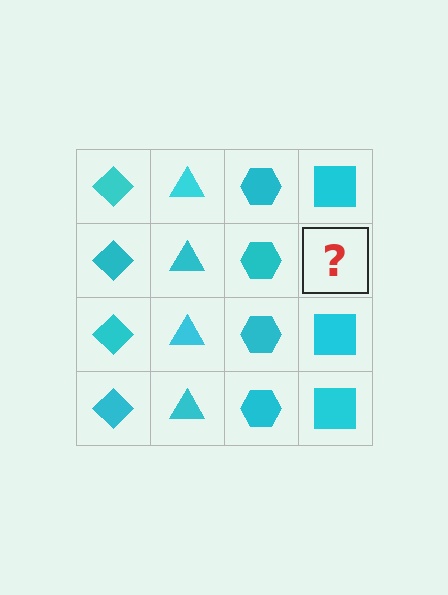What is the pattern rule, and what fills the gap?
The rule is that each column has a consistent shape. The gap should be filled with a cyan square.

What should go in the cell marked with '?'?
The missing cell should contain a cyan square.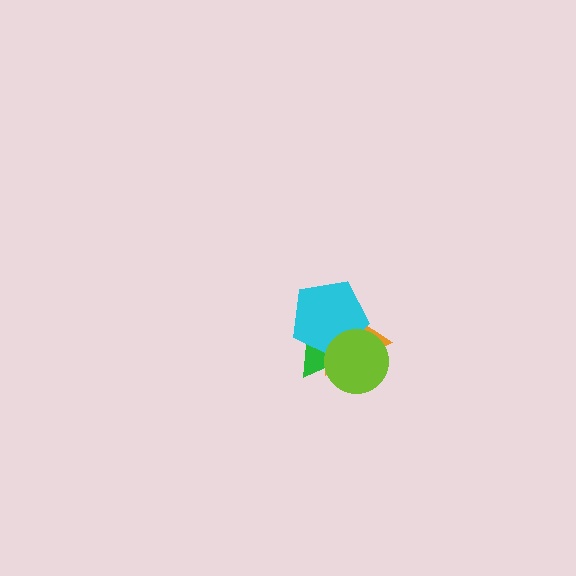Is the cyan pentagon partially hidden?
Yes, it is partially covered by another shape.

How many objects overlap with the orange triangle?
3 objects overlap with the orange triangle.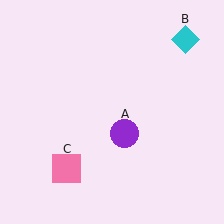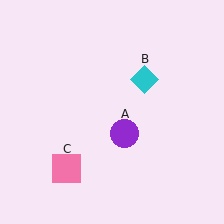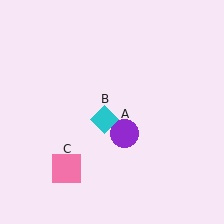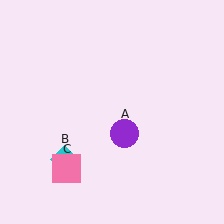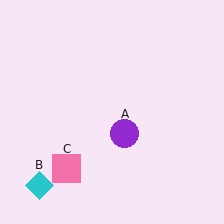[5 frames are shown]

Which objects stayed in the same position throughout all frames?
Purple circle (object A) and pink square (object C) remained stationary.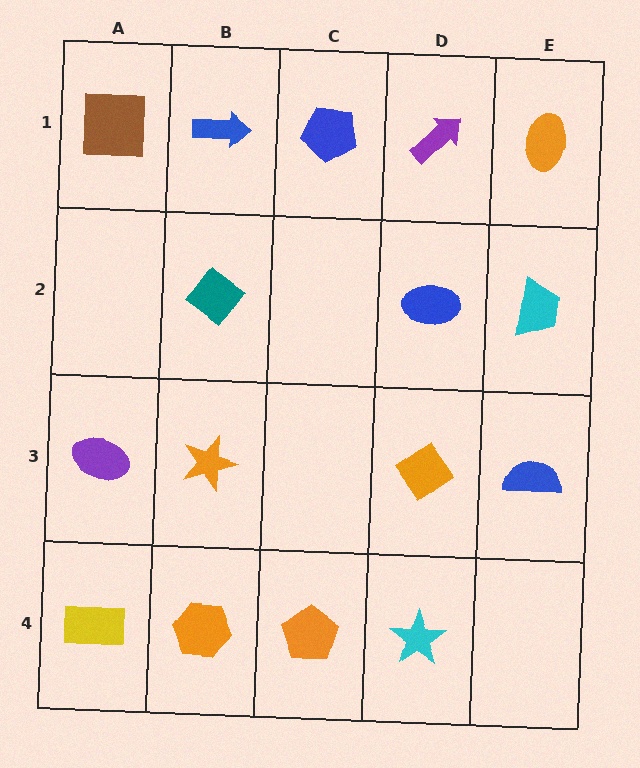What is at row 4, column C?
An orange pentagon.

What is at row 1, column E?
An orange ellipse.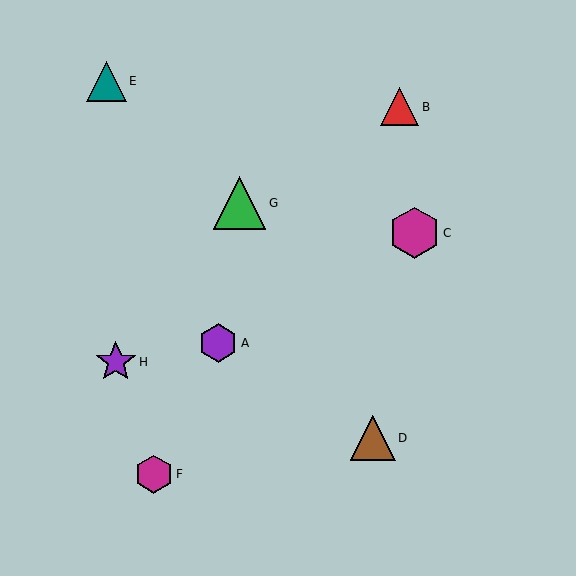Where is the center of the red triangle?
The center of the red triangle is at (400, 107).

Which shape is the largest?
The green triangle (labeled G) is the largest.